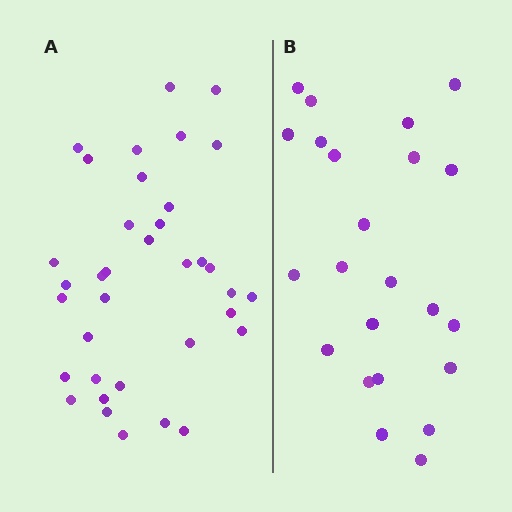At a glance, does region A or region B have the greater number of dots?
Region A (the left region) has more dots.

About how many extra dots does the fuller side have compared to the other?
Region A has approximately 15 more dots than region B.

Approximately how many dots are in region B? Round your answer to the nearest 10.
About 20 dots. (The exact count is 23, which rounds to 20.)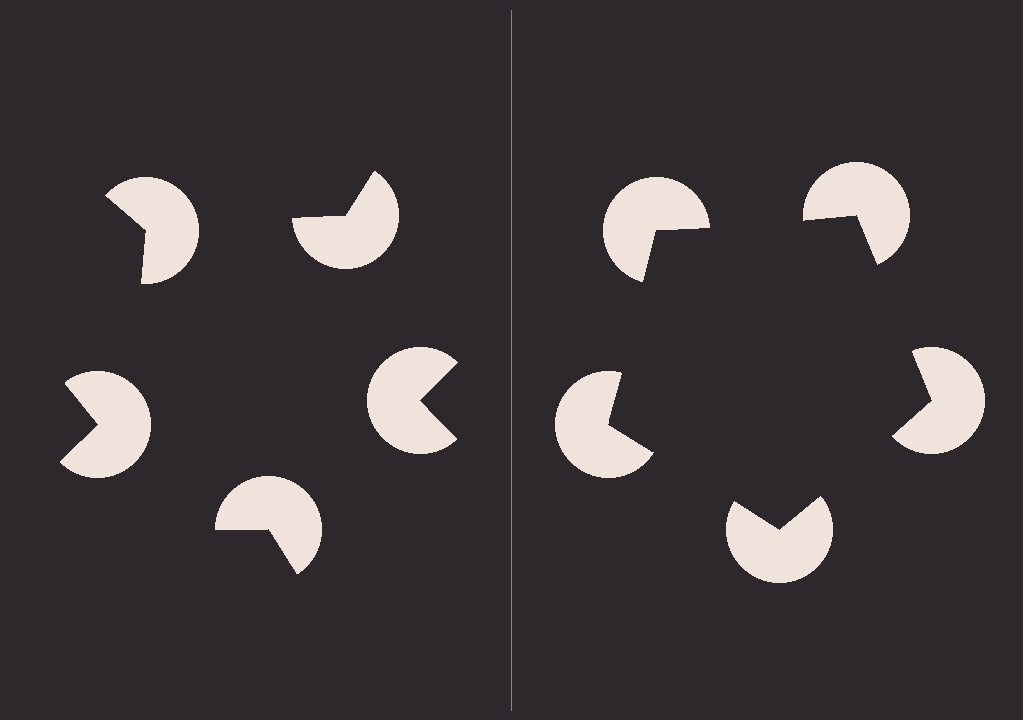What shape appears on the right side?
An illusory pentagon.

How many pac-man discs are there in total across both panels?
10 — 5 on each side.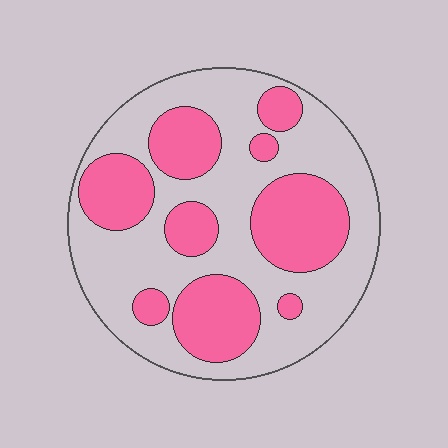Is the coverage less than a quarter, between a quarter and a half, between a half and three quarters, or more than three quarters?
Between a quarter and a half.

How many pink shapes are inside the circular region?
9.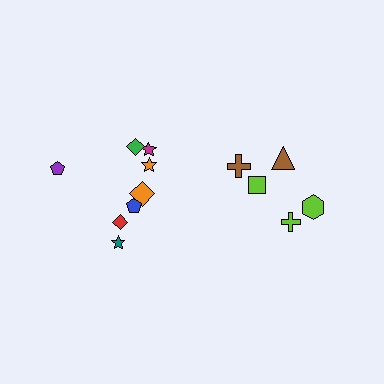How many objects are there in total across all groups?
There are 13 objects.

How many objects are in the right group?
There are 5 objects.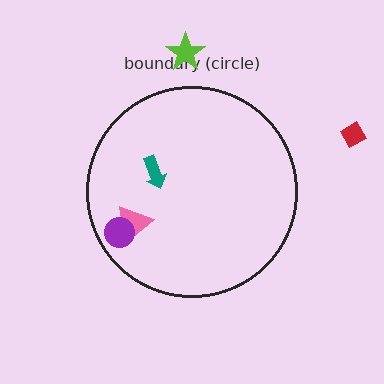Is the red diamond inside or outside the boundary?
Outside.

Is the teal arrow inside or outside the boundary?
Inside.